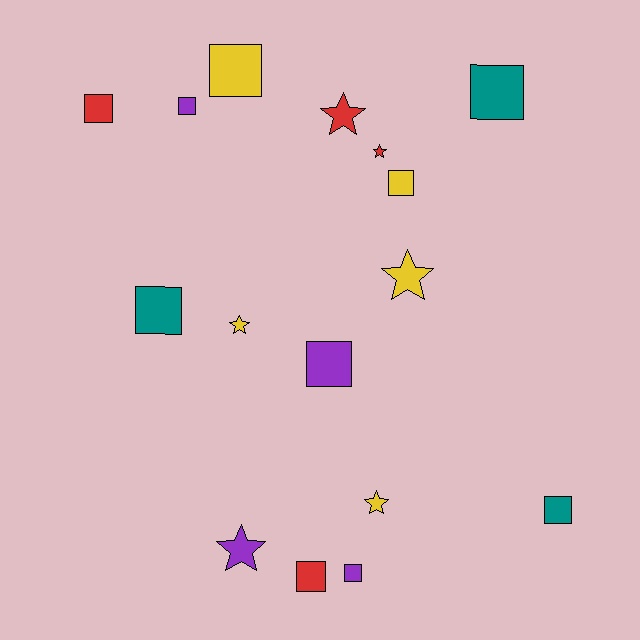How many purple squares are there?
There are 3 purple squares.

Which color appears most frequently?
Yellow, with 5 objects.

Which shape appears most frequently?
Square, with 10 objects.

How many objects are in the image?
There are 16 objects.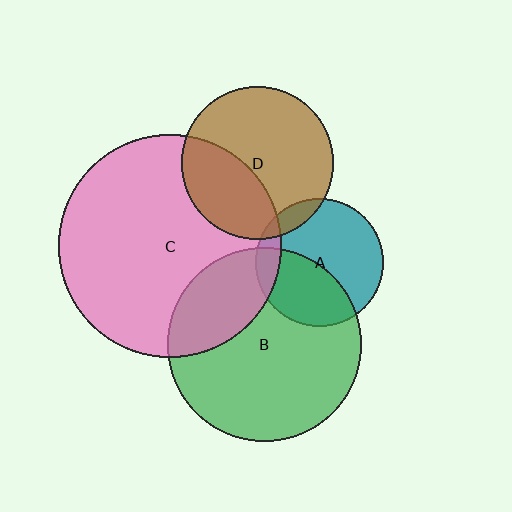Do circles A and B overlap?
Yes.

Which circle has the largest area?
Circle C (pink).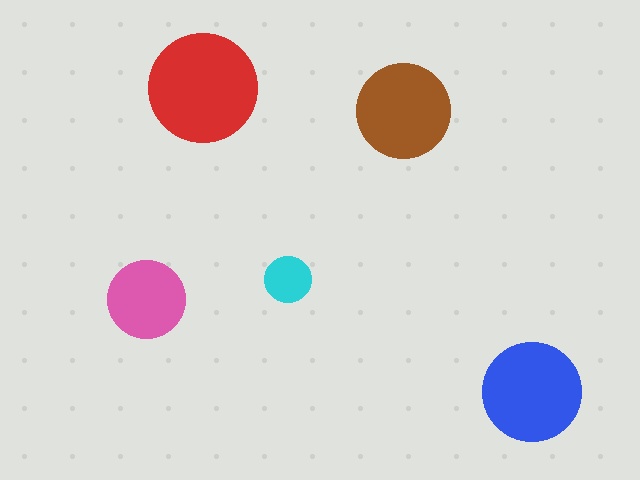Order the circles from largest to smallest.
the red one, the blue one, the brown one, the pink one, the cyan one.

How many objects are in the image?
There are 5 objects in the image.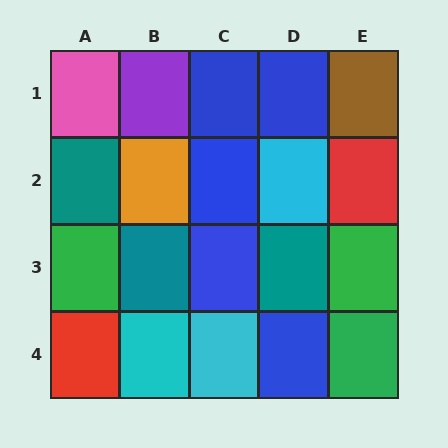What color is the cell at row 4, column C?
Cyan.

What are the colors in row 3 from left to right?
Green, teal, blue, teal, green.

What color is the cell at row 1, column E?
Brown.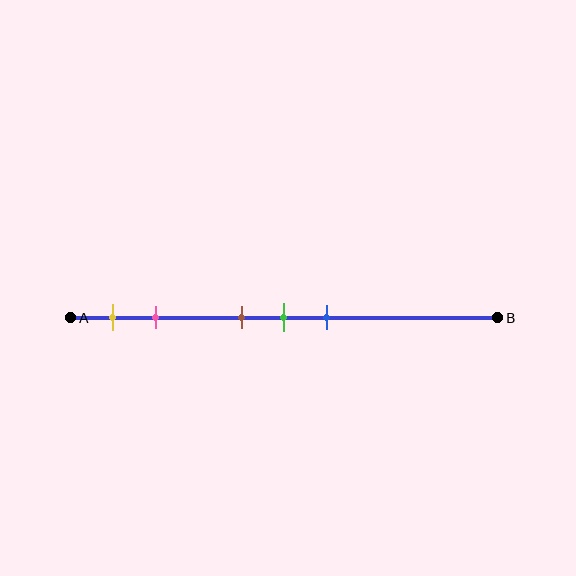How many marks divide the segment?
There are 5 marks dividing the segment.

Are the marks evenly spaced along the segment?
No, the marks are not evenly spaced.